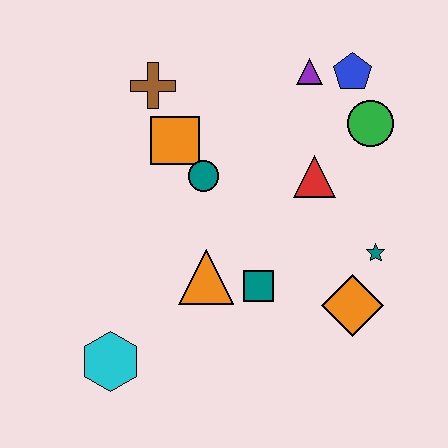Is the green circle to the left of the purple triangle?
No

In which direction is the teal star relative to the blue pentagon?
The teal star is below the blue pentagon.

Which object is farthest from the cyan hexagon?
The blue pentagon is farthest from the cyan hexagon.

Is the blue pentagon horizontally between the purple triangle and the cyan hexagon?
No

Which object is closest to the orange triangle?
The teal square is closest to the orange triangle.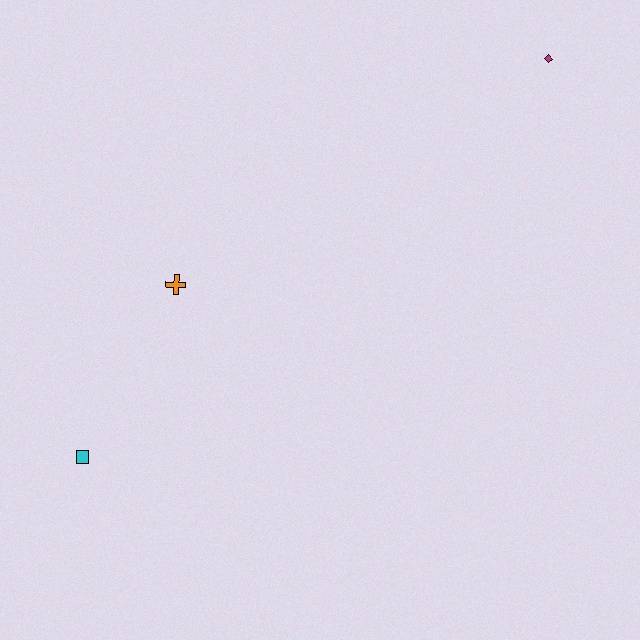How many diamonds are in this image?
There is 1 diamond.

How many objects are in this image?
There are 3 objects.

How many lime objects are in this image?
There are no lime objects.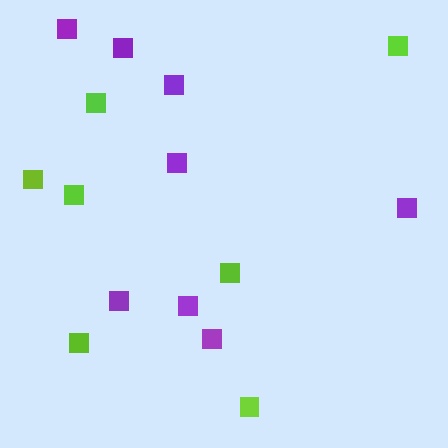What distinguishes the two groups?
There are 2 groups: one group of purple squares (8) and one group of lime squares (7).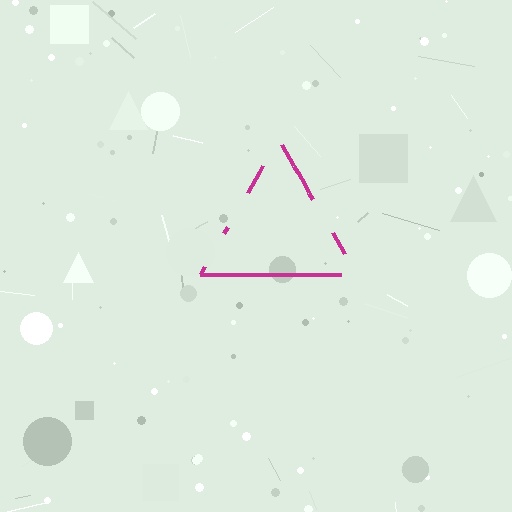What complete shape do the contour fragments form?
The contour fragments form a triangle.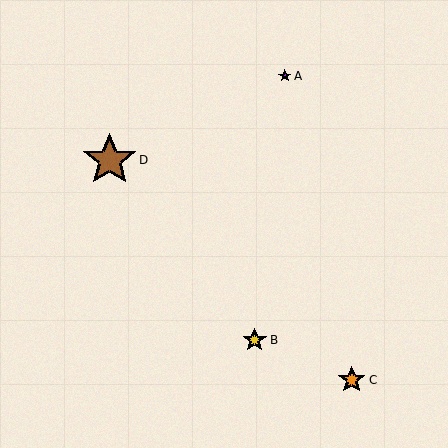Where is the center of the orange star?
The center of the orange star is at (352, 380).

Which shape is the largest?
The brown star (labeled D) is the largest.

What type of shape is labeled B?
Shape B is a yellow star.